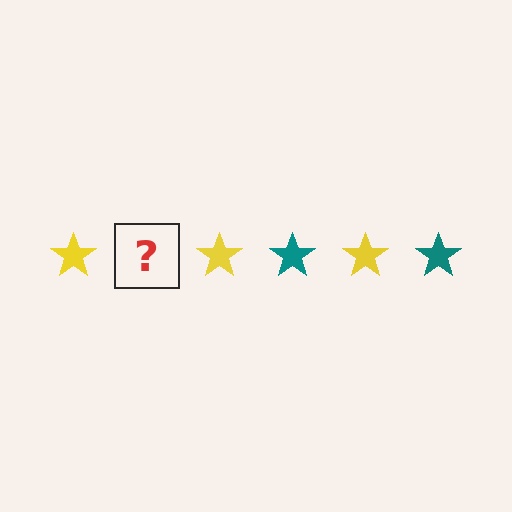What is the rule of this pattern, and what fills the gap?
The rule is that the pattern cycles through yellow, teal stars. The gap should be filled with a teal star.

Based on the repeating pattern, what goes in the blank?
The blank should be a teal star.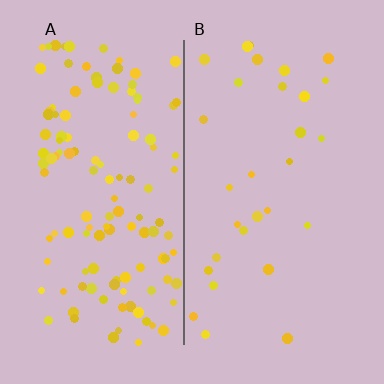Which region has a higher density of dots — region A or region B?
A (the left).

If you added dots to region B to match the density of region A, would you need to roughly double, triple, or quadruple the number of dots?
Approximately quadruple.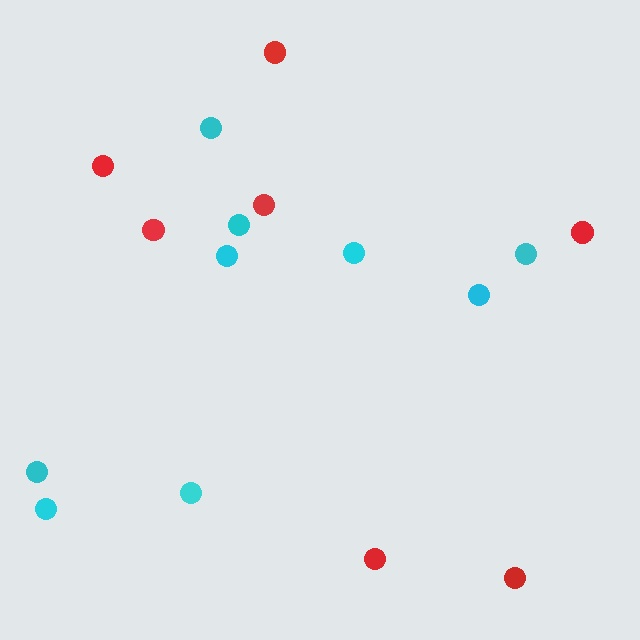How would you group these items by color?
There are 2 groups: one group of cyan circles (9) and one group of red circles (7).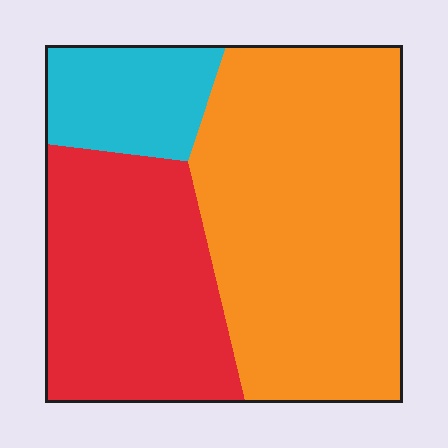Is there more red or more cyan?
Red.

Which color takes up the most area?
Orange, at roughly 55%.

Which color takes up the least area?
Cyan, at roughly 15%.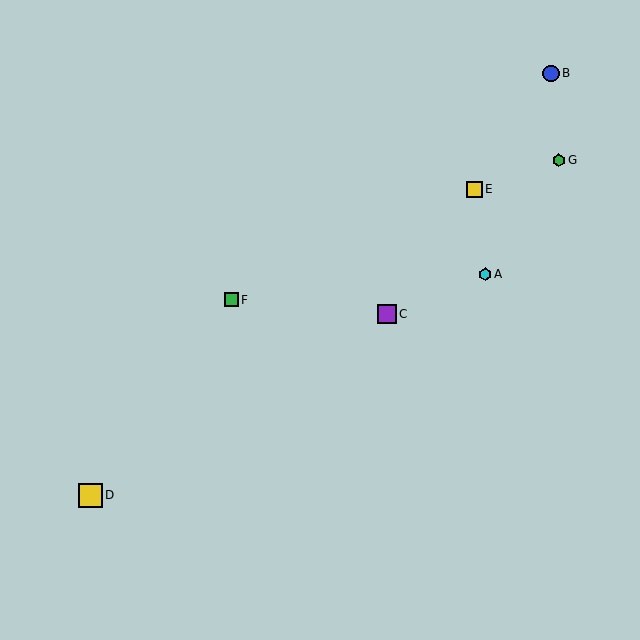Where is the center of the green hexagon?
The center of the green hexagon is at (559, 160).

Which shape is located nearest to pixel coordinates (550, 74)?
The blue circle (labeled B) at (551, 73) is nearest to that location.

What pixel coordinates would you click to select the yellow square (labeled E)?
Click at (474, 189) to select the yellow square E.